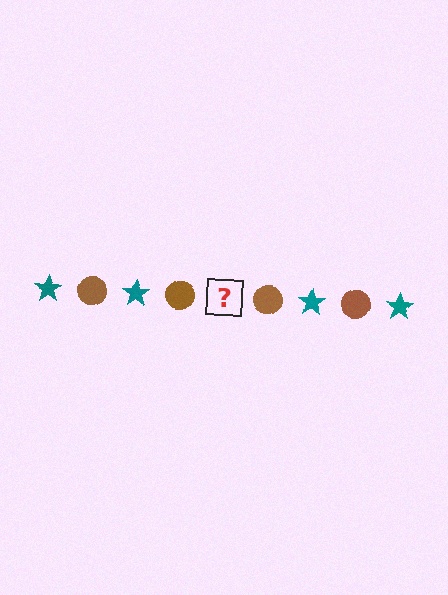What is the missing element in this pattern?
The missing element is a teal star.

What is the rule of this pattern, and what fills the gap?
The rule is that the pattern alternates between teal star and brown circle. The gap should be filled with a teal star.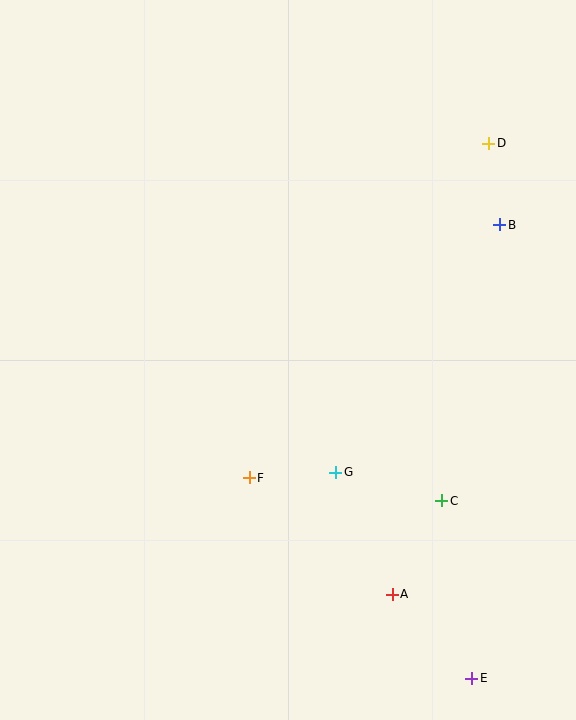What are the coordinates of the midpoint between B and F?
The midpoint between B and F is at (375, 351).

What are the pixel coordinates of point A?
Point A is at (392, 594).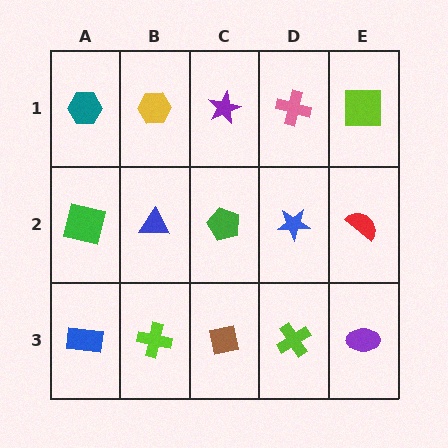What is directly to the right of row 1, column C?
A pink cross.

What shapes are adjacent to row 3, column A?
A green square (row 2, column A), a lime cross (row 3, column B).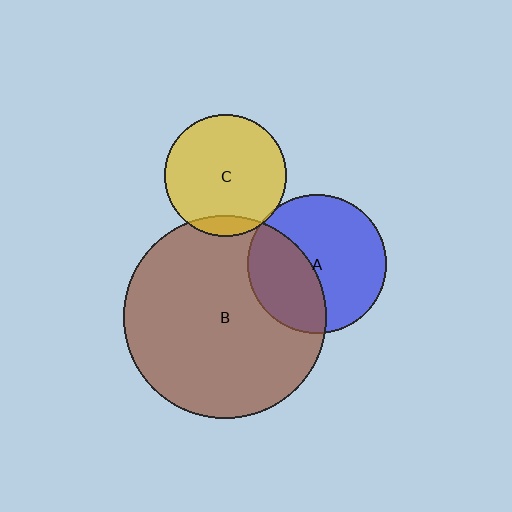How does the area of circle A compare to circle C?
Approximately 1.3 times.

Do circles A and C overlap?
Yes.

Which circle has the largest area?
Circle B (brown).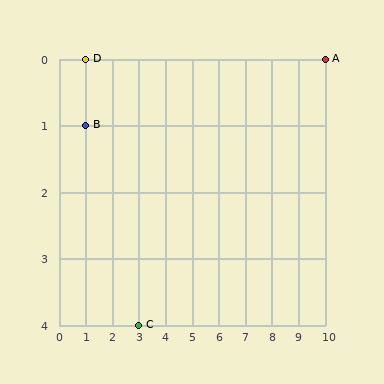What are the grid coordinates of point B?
Point B is at grid coordinates (1, 1).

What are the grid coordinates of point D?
Point D is at grid coordinates (1, 0).